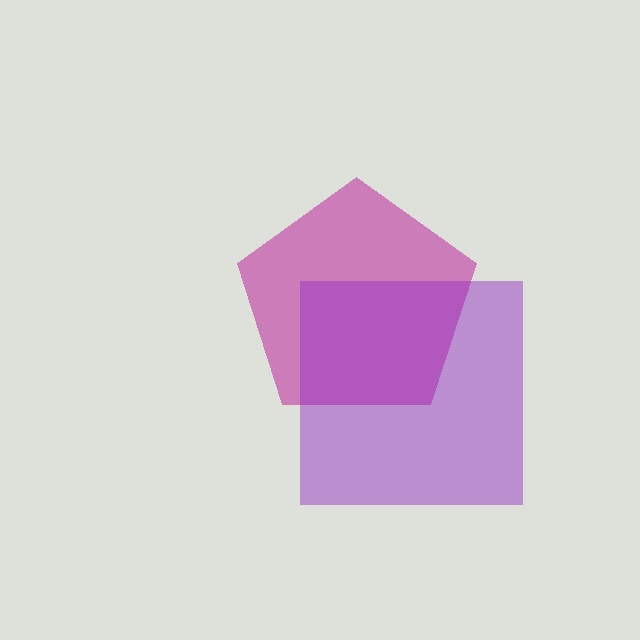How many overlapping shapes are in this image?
There are 2 overlapping shapes in the image.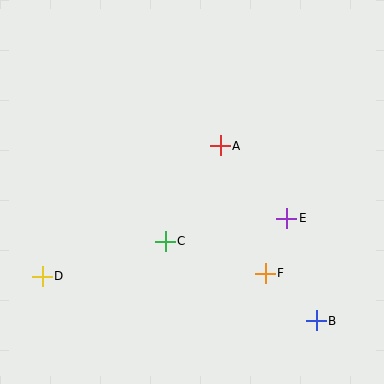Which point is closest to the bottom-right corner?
Point B is closest to the bottom-right corner.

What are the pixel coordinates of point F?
Point F is at (265, 273).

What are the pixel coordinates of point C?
Point C is at (165, 241).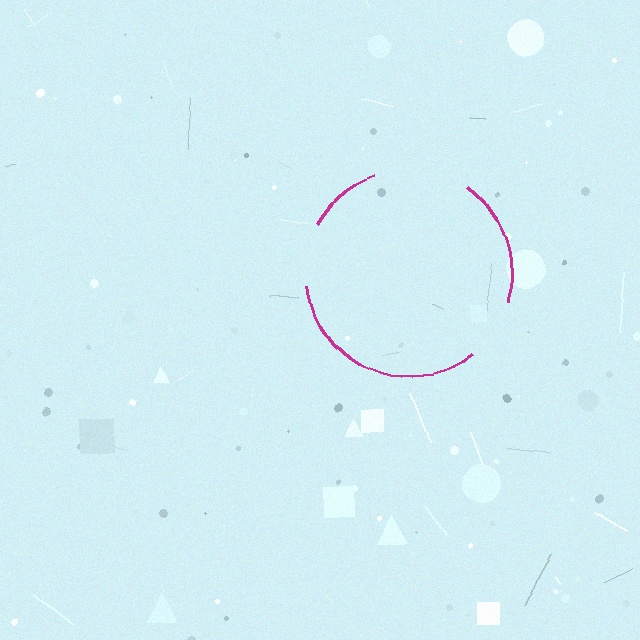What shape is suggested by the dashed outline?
The dashed outline suggests a circle.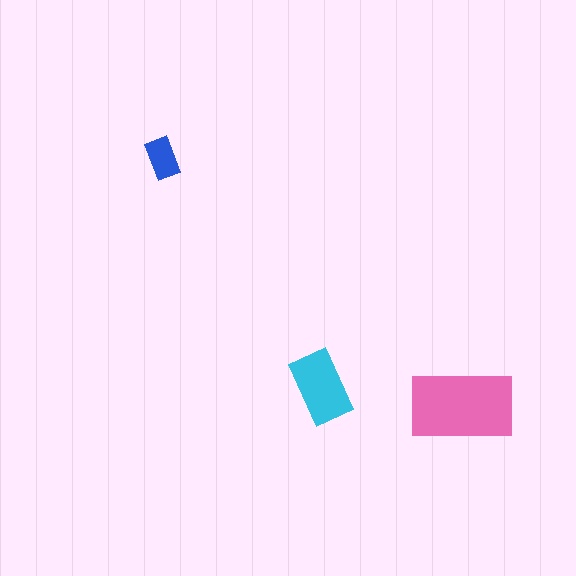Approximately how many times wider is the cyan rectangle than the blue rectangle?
About 1.5 times wider.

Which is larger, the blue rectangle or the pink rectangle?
The pink one.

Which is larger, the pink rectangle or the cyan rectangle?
The pink one.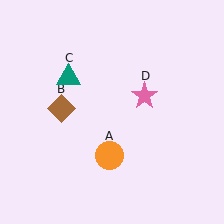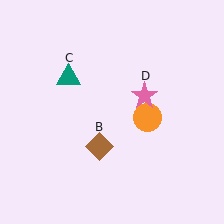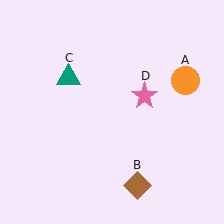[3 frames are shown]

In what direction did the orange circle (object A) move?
The orange circle (object A) moved up and to the right.